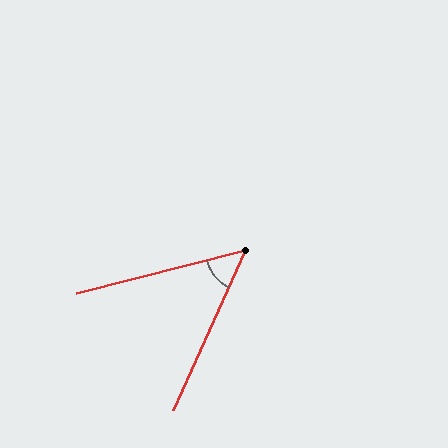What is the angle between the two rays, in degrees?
Approximately 52 degrees.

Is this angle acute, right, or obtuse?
It is acute.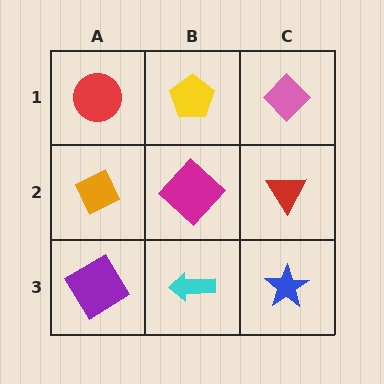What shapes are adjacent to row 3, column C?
A red triangle (row 2, column C), a cyan arrow (row 3, column B).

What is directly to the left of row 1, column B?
A red circle.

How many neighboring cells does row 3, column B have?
3.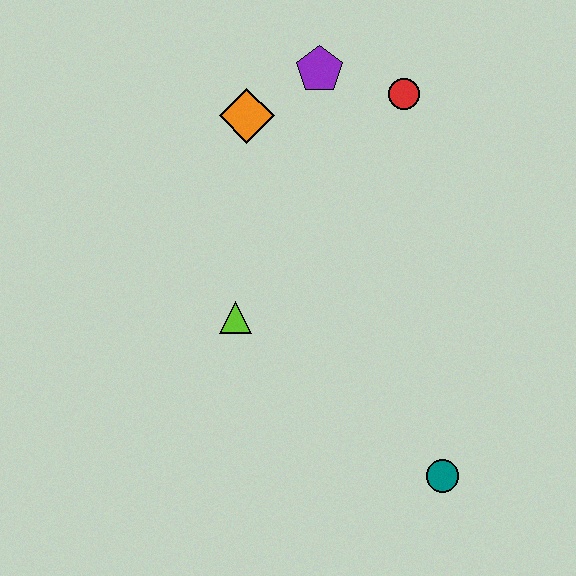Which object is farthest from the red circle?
The teal circle is farthest from the red circle.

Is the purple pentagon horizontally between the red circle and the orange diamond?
Yes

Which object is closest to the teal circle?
The lime triangle is closest to the teal circle.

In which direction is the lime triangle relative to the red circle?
The lime triangle is below the red circle.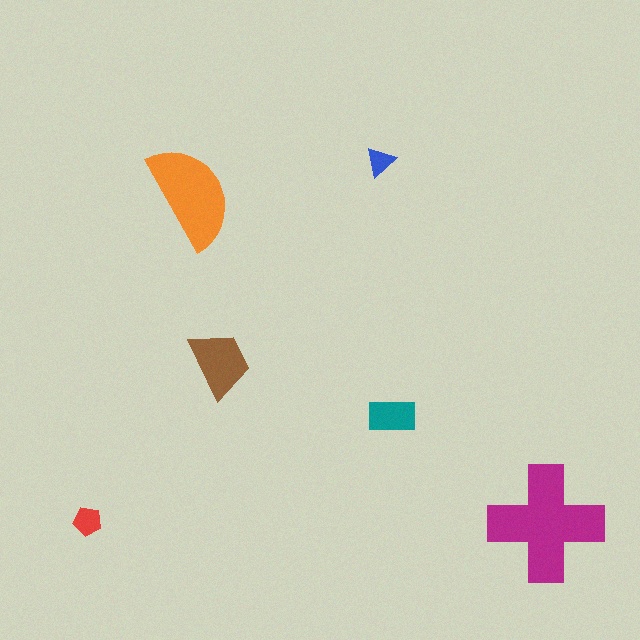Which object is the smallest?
The blue triangle.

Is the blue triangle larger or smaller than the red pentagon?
Smaller.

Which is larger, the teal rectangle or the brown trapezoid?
The brown trapezoid.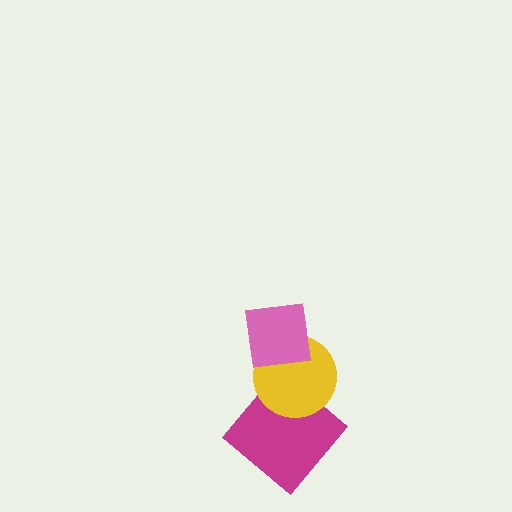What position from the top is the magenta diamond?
The magenta diamond is 3rd from the top.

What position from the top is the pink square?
The pink square is 1st from the top.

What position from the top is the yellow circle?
The yellow circle is 2nd from the top.